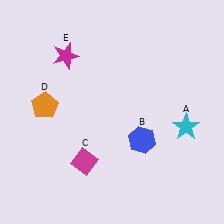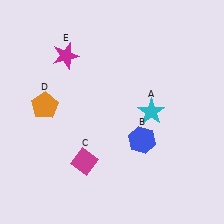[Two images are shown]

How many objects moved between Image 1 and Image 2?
1 object moved between the two images.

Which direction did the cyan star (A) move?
The cyan star (A) moved left.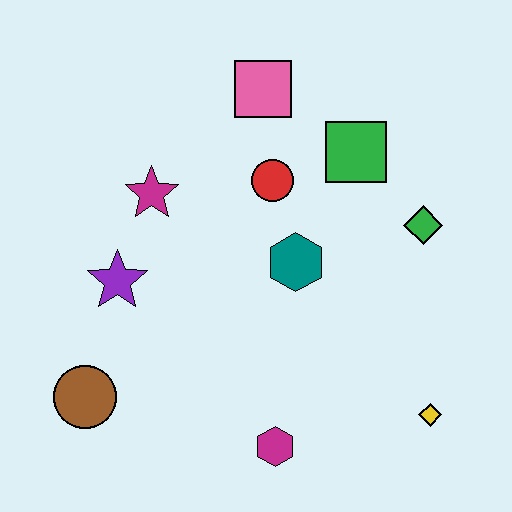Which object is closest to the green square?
The red circle is closest to the green square.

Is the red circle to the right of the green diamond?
No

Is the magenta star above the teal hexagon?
Yes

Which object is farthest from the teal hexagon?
The brown circle is farthest from the teal hexagon.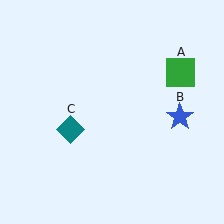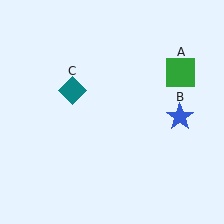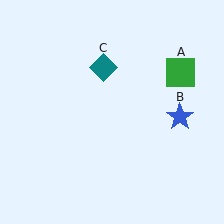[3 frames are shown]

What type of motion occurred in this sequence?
The teal diamond (object C) rotated clockwise around the center of the scene.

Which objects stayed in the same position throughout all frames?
Green square (object A) and blue star (object B) remained stationary.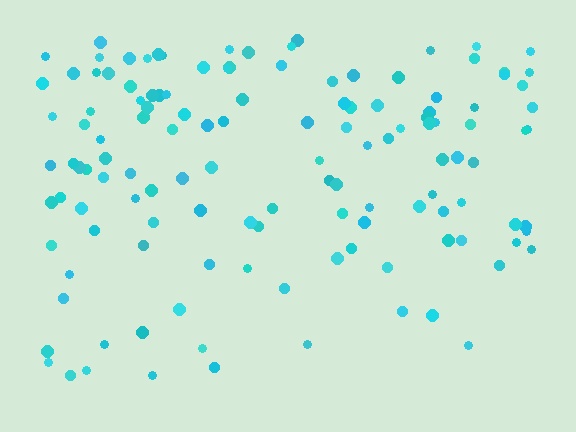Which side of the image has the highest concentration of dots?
The top.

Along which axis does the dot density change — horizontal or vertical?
Vertical.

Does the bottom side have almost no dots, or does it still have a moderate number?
Still a moderate number, just noticeably fewer than the top.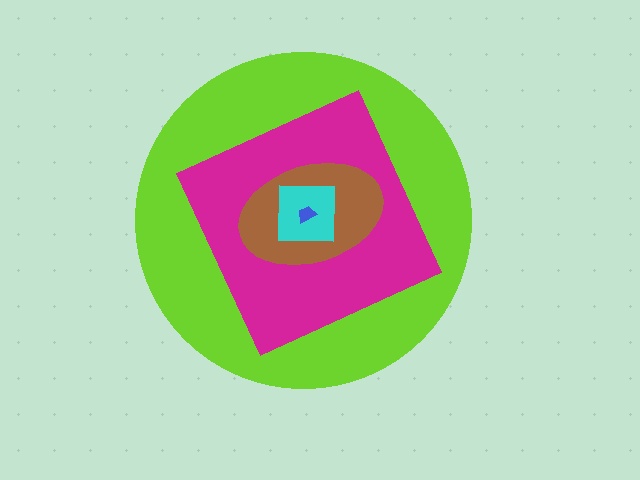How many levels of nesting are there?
5.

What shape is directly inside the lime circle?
The magenta square.